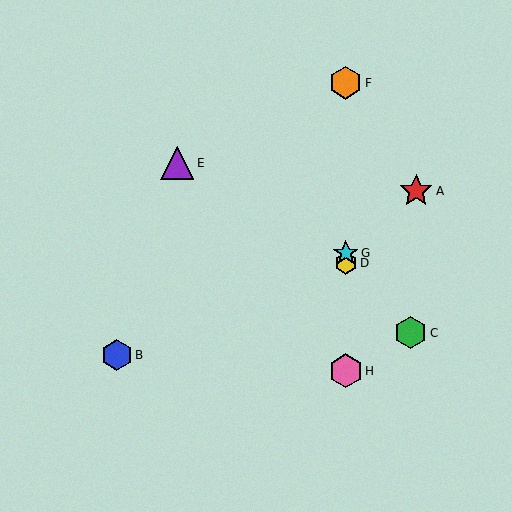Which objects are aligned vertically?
Objects D, F, G, H are aligned vertically.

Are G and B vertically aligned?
No, G is at x≈346 and B is at x≈117.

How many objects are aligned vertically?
4 objects (D, F, G, H) are aligned vertically.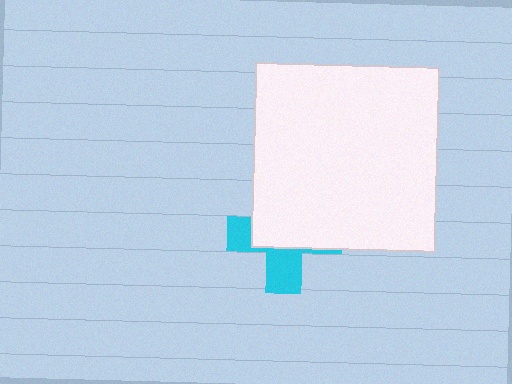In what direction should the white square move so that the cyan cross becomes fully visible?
The white square should move up. That is the shortest direction to clear the overlap and leave the cyan cross fully visible.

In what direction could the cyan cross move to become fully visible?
The cyan cross could move down. That would shift it out from behind the white square entirely.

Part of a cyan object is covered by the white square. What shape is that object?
It is a cross.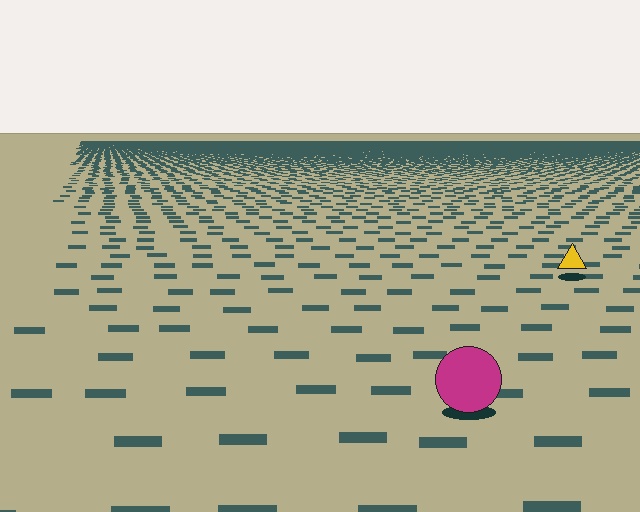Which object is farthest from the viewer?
The yellow triangle is farthest from the viewer. It appears smaller and the ground texture around it is denser.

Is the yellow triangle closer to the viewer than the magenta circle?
No. The magenta circle is closer — you can tell from the texture gradient: the ground texture is coarser near it.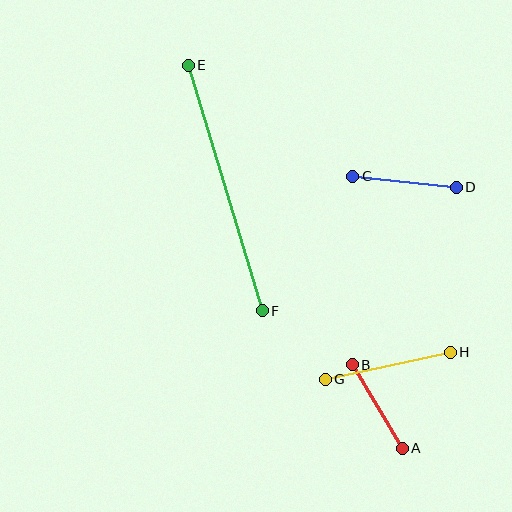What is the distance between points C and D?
The distance is approximately 104 pixels.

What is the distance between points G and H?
The distance is approximately 128 pixels.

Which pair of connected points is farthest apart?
Points E and F are farthest apart.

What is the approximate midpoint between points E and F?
The midpoint is at approximately (225, 188) pixels.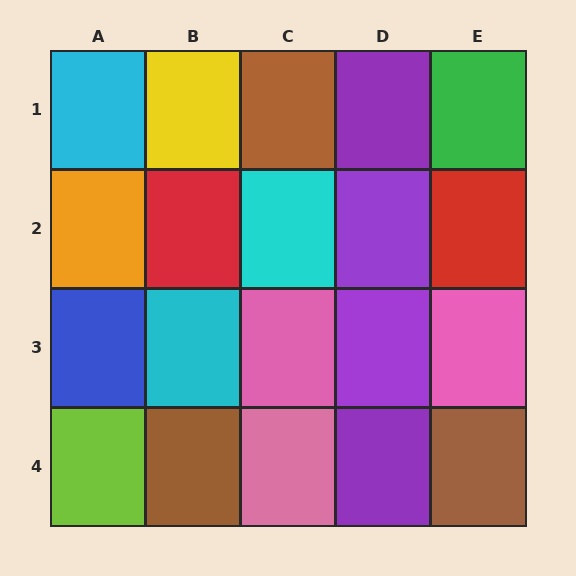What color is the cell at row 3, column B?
Cyan.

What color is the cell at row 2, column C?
Cyan.